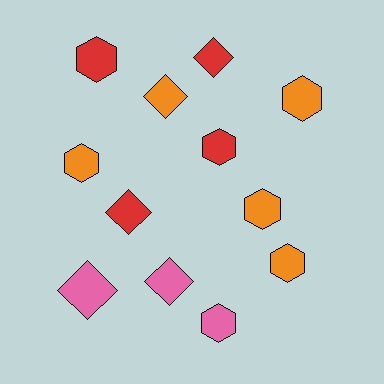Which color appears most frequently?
Orange, with 5 objects.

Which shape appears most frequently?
Hexagon, with 7 objects.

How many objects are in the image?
There are 12 objects.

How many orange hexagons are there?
There are 4 orange hexagons.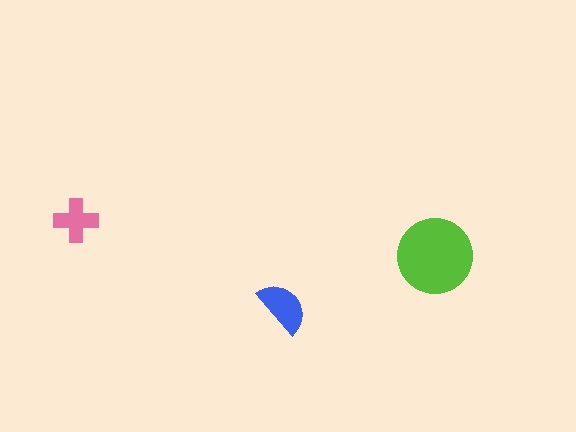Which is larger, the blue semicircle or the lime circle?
The lime circle.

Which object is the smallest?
The pink cross.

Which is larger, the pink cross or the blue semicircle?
The blue semicircle.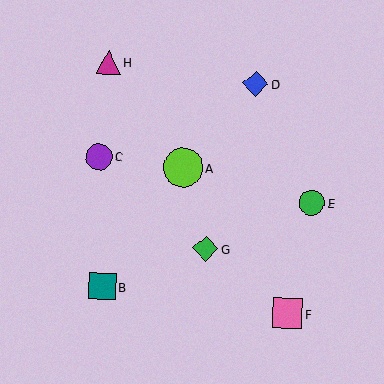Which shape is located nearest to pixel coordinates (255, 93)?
The blue diamond (labeled D) at (255, 84) is nearest to that location.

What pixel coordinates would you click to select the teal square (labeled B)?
Click at (102, 286) to select the teal square B.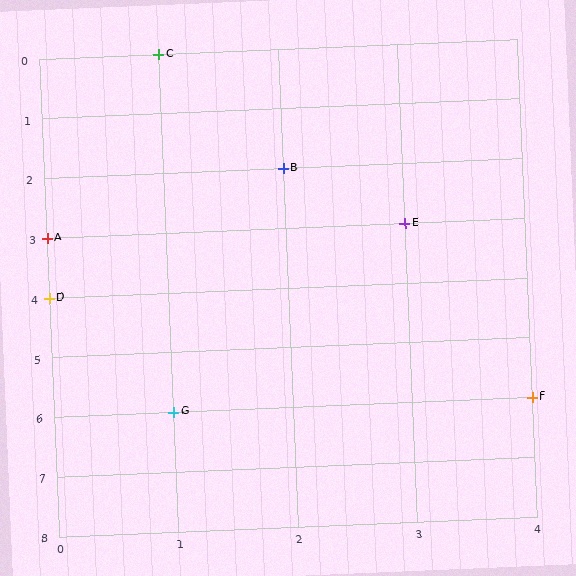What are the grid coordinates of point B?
Point B is at grid coordinates (2, 2).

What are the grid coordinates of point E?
Point E is at grid coordinates (3, 3).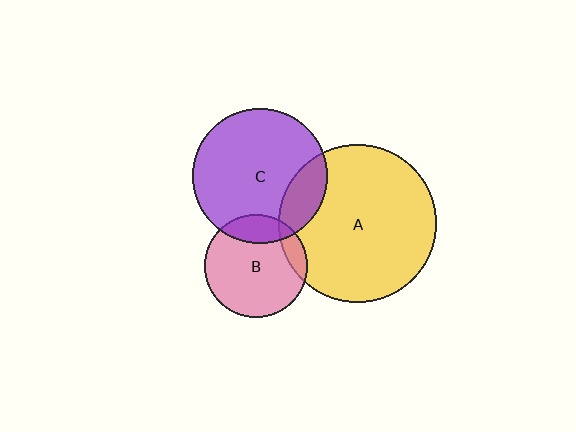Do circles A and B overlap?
Yes.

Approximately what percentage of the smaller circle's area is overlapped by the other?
Approximately 10%.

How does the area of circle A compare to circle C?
Approximately 1.4 times.